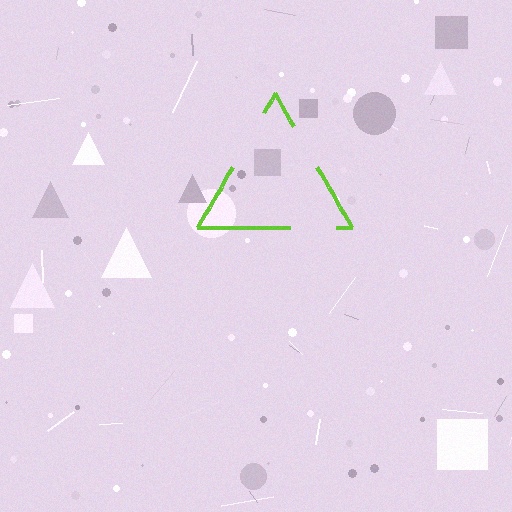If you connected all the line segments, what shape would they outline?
They would outline a triangle.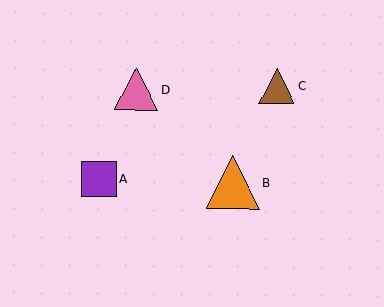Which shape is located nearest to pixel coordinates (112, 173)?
The purple square (labeled A) at (99, 179) is nearest to that location.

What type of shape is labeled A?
Shape A is a purple square.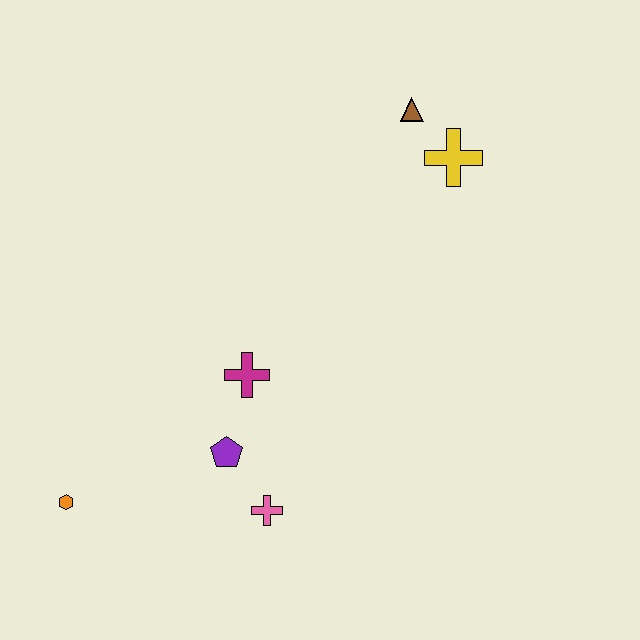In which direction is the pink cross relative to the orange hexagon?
The pink cross is to the right of the orange hexagon.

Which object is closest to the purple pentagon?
The pink cross is closest to the purple pentagon.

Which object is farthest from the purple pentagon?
The brown triangle is farthest from the purple pentagon.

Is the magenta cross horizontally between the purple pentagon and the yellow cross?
Yes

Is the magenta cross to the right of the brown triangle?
No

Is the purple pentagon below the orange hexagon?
No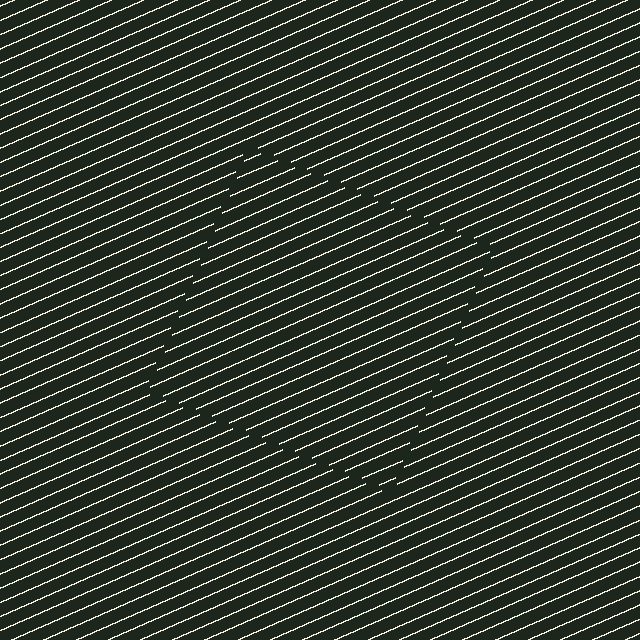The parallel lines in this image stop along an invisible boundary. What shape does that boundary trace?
An illusory square. The interior of the shape contains the same grating, shifted by half a period — the contour is defined by the phase discontinuity where line-ends from the inner and outer gratings abut.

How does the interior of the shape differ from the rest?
The interior of the shape contains the same grating, shifted by half a period — the contour is defined by the phase discontinuity where line-ends from the inner and outer gratings abut.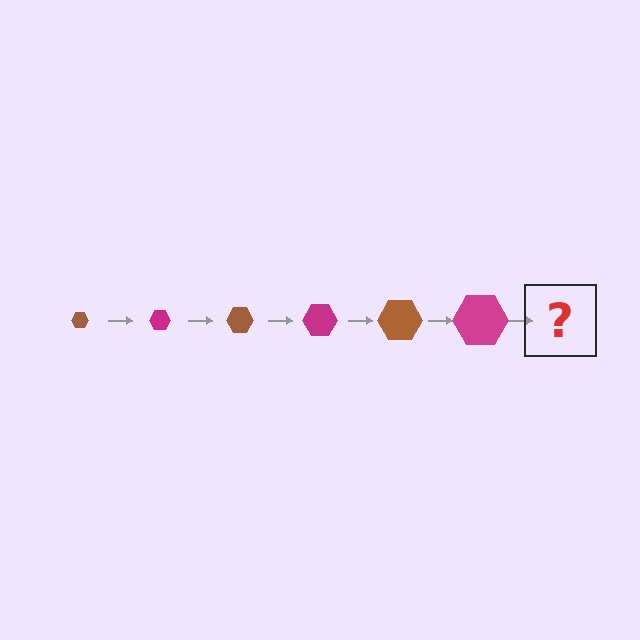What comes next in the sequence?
The next element should be a brown hexagon, larger than the previous one.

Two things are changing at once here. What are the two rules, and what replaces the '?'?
The two rules are that the hexagon grows larger each step and the color cycles through brown and magenta. The '?' should be a brown hexagon, larger than the previous one.